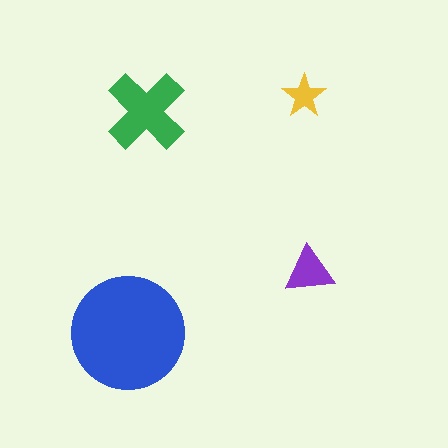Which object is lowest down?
The blue circle is bottommost.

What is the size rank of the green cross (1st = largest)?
2nd.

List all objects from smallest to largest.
The yellow star, the purple triangle, the green cross, the blue circle.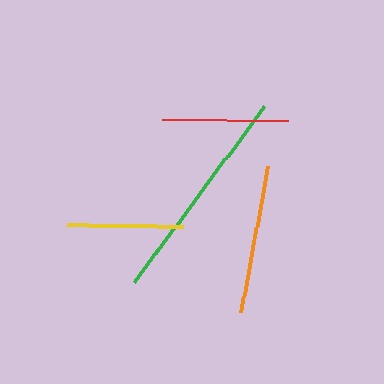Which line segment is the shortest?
The yellow line is the shortest at approximately 118 pixels.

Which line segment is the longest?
The green line is the longest at approximately 219 pixels.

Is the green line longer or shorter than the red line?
The green line is longer than the red line.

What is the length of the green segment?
The green segment is approximately 219 pixels long.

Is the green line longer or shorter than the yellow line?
The green line is longer than the yellow line.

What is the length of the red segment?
The red segment is approximately 126 pixels long.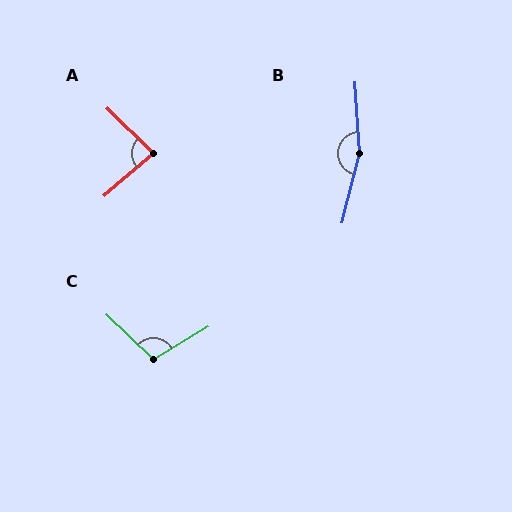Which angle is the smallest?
A, at approximately 85 degrees.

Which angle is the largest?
B, at approximately 162 degrees.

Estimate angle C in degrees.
Approximately 105 degrees.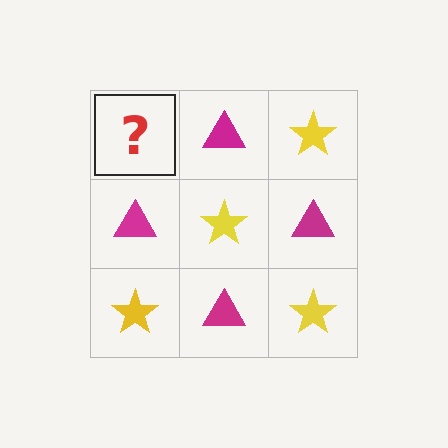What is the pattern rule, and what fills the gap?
The rule is that it alternates yellow star and magenta triangle in a checkerboard pattern. The gap should be filled with a yellow star.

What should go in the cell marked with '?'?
The missing cell should contain a yellow star.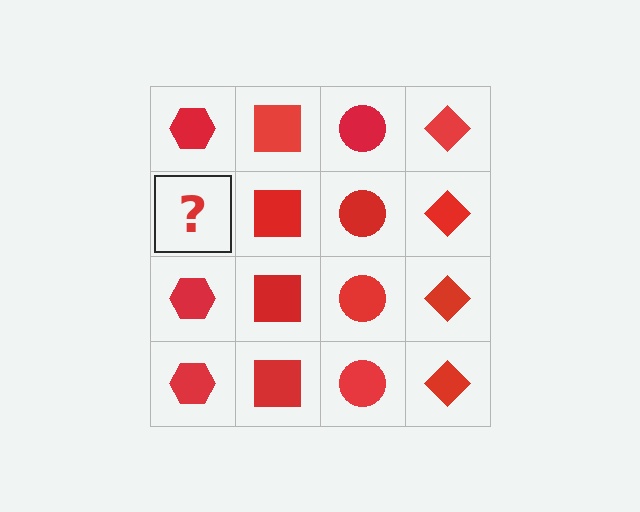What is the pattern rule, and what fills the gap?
The rule is that each column has a consistent shape. The gap should be filled with a red hexagon.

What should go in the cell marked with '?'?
The missing cell should contain a red hexagon.